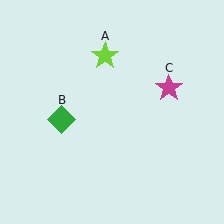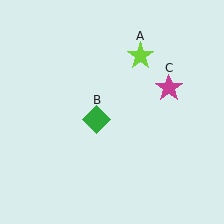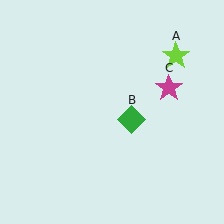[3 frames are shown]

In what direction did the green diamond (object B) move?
The green diamond (object B) moved right.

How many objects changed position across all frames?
2 objects changed position: lime star (object A), green diamond (object B).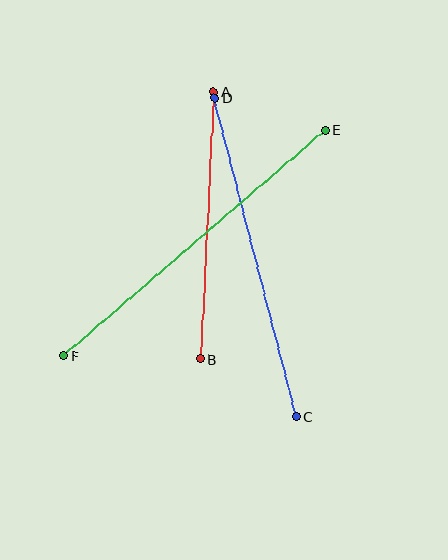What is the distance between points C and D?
The distance is approximately 329 pixels.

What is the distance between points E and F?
The distance is approximately 345 pixels.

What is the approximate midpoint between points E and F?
The midpoint is at approximately (194, 243) pixels.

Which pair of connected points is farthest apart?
Points E and F are farthest apart.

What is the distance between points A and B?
The distance is approximately 268 pixels.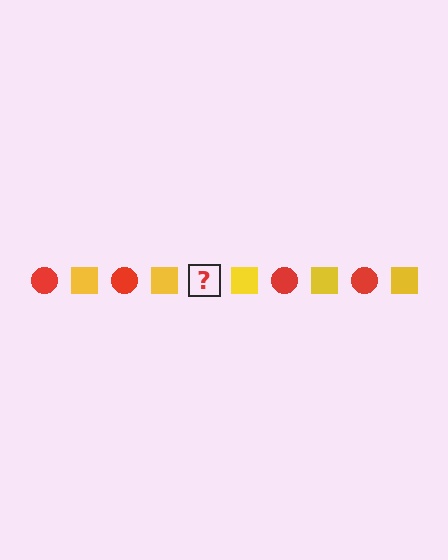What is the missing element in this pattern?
The missing element is a red circle.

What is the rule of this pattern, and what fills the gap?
The rule is that the pattern alternates between red circle and yellow square. The gap should be filled with a red circle.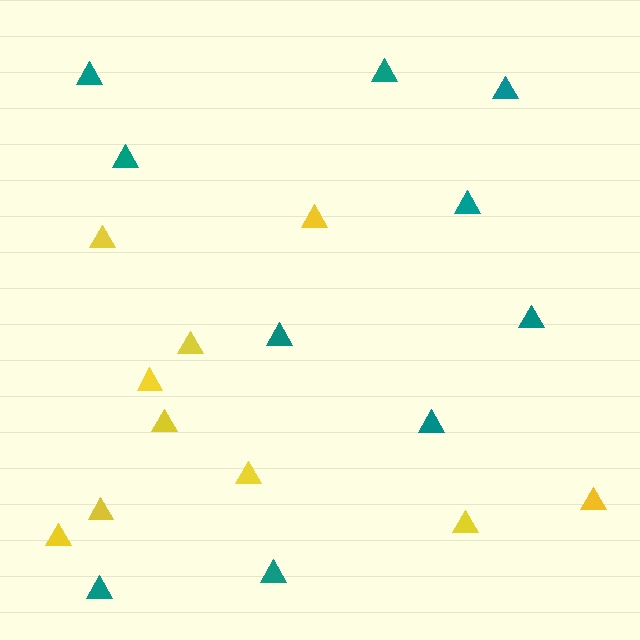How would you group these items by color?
There are 2 groups: one group of teal triangles (10) and one group of yellow triangles (10).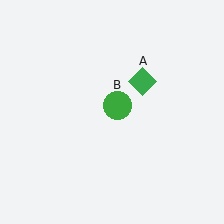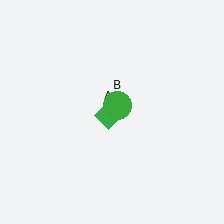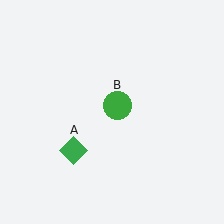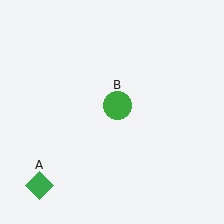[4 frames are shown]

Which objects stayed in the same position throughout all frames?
Green circle (object B) remained stationary.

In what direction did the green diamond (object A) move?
The green diamond (object A) moved down and to the left.